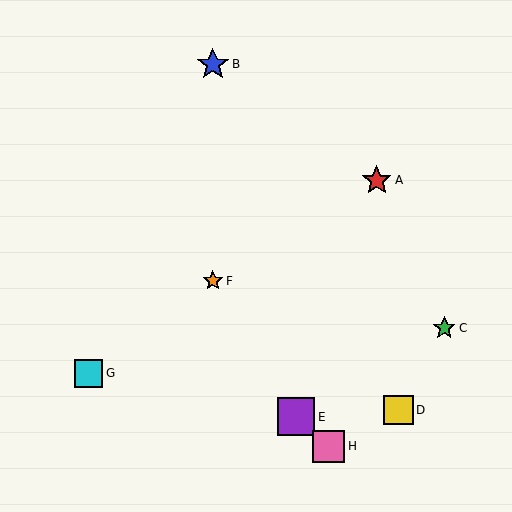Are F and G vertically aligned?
No, F is at x≈213 and G is at x≈89.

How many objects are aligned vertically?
2 objects (B, F) are aligned vertically.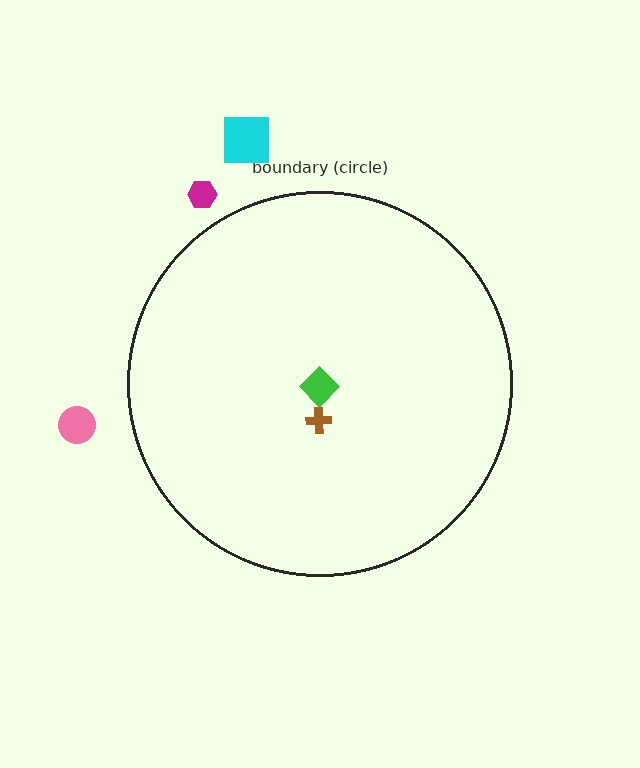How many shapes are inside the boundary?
2 inside, 3 outside.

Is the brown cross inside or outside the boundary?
Inside.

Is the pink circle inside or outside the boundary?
Outside.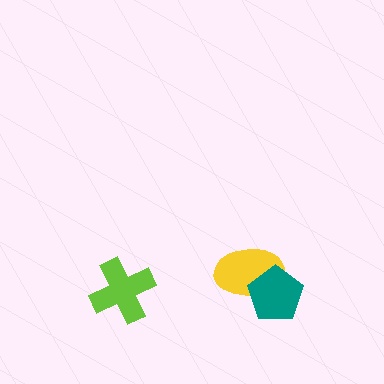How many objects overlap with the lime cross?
0 objects overlap with the lime cross.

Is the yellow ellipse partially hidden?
Yes, it is partially covered by another shape.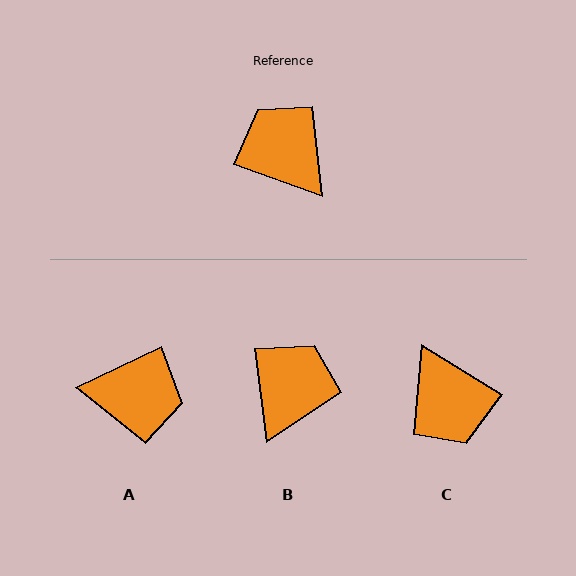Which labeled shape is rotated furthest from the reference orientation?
C, about 168 degrees away.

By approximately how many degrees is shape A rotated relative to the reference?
Approximately 135 degrees clockwise.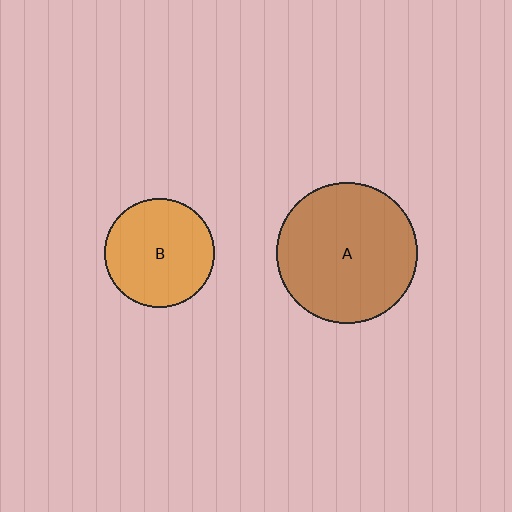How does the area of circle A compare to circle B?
Approximately 1.7 times.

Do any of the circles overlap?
No, none of the circles overlap.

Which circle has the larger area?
Circle A (brown).